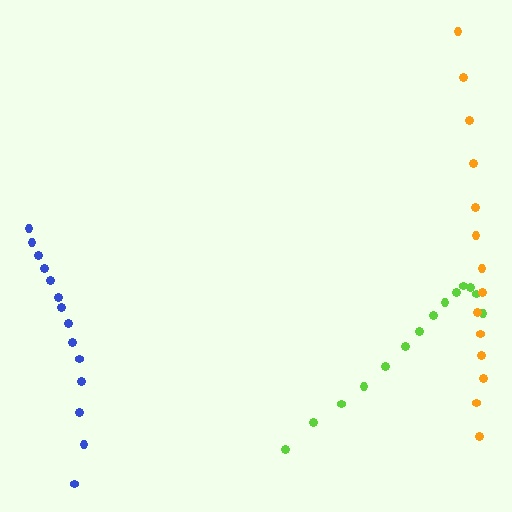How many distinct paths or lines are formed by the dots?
There are 3 distinct paths.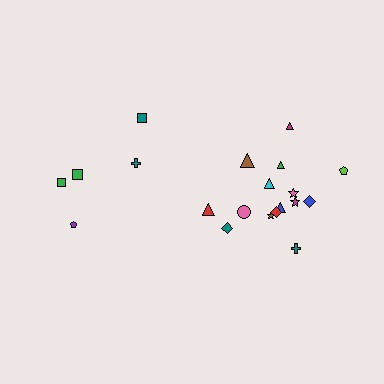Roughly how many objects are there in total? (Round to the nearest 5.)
Roughly 20 objects in total.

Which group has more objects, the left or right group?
The right group.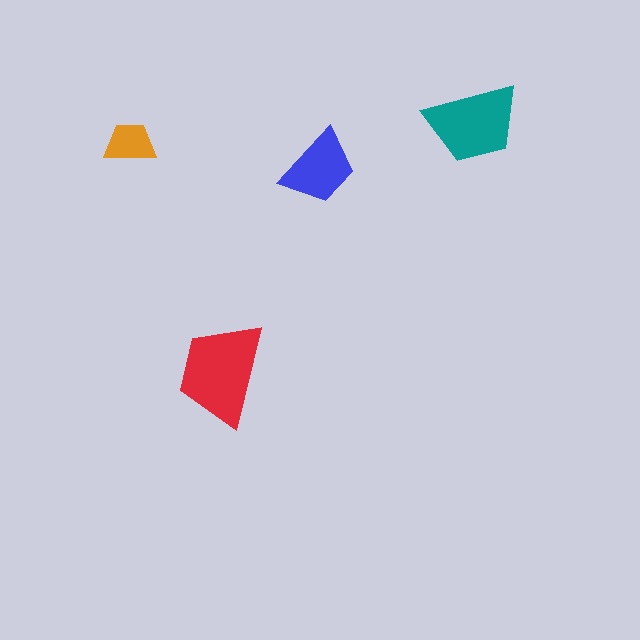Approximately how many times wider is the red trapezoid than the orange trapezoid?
About 2 times wider.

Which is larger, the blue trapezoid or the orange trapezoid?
The blue one.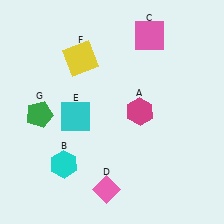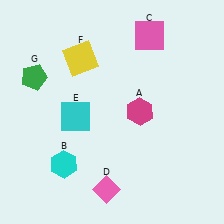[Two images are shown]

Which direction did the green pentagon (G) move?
The green pentagon (G) moved up.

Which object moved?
The green pentagon (G) moved up.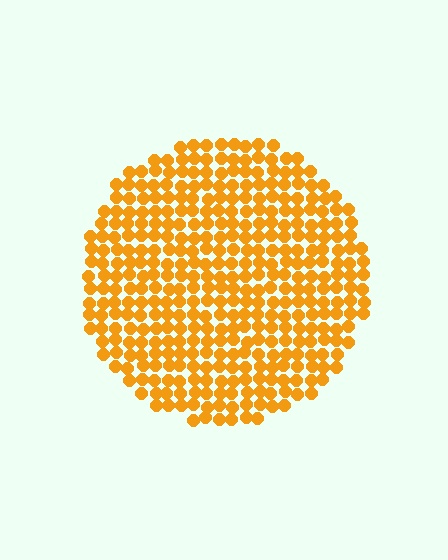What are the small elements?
The small elements are circles.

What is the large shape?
The large shape is a circle.